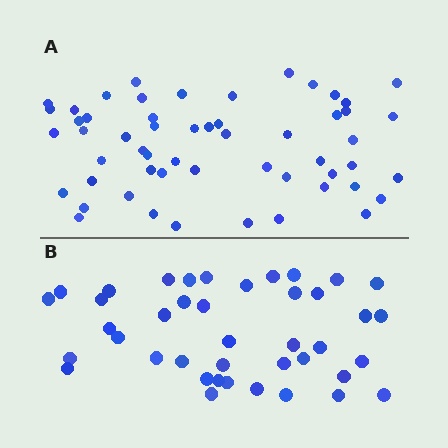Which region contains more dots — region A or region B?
Region A (the top region) has more dots.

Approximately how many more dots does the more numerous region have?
Region A has approximately 15 more dots than region B.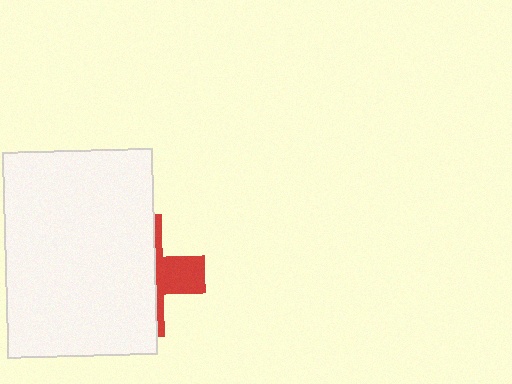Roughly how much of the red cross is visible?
A small part of it is visible (roughly 33%).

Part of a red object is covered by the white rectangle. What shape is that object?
It is a cross.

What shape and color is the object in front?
The object in front is a white rectangle.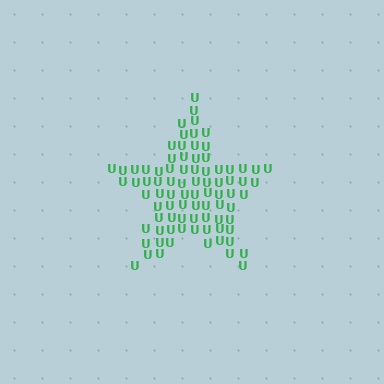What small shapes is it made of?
It is made of small letter U's.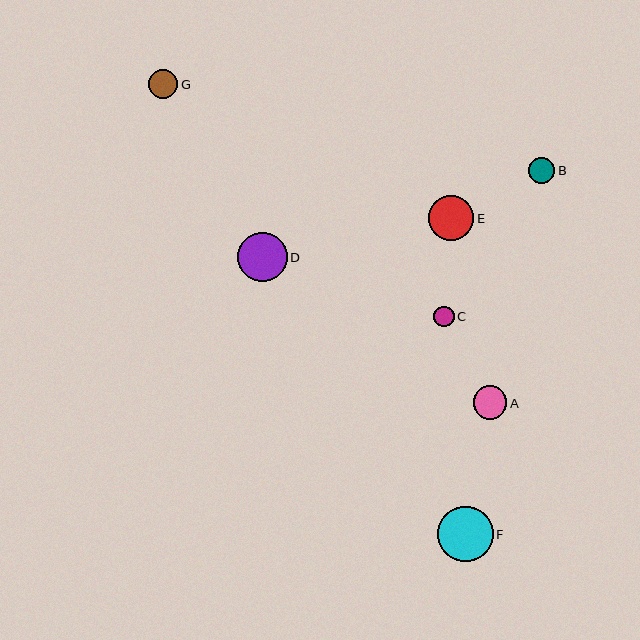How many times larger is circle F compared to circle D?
Circle F is approximately 1.1 times the size of circle D.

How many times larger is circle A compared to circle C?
Circle A is approximately 1.6 times the size of circle C.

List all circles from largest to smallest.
From largest to smallest: F, D, E, A, G, B, C.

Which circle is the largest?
Circle F is the largest with a size of approximately 55 pixels.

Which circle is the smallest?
Circle C is the smallest with a size of approximately 20 pixels.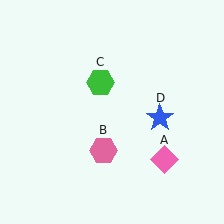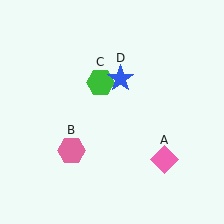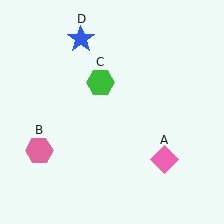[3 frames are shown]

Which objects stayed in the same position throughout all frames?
Pink diamond (object A) and green hexagon (object C) remained stationary.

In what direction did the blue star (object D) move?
The blue star (object D) moved up and to the left.